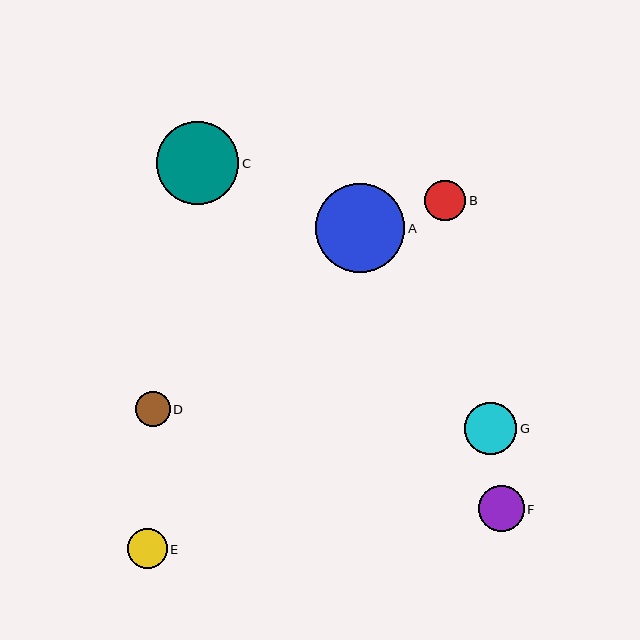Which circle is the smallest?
Circle D is the smallest with a size of approximately 35 pixels.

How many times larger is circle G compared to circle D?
Circle G is approximately 1.5 times the size of circle D.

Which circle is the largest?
Circle A is the largest with a size of approximately 89 pixels.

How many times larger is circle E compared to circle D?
Circle E is approximately 1.1 times the size of circle D.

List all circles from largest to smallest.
From largest to smallest: A, C, G, F, B, E, D.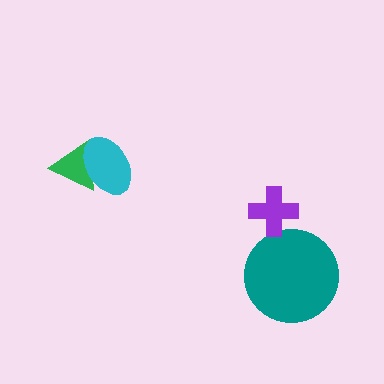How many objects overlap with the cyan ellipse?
1 object overlaps with the cyan ellipse.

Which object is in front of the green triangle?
The cyan ellipse is in front of the green triangle.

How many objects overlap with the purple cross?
0 objects overlap with the purple cross.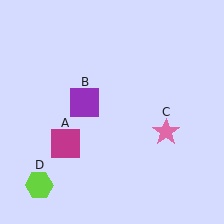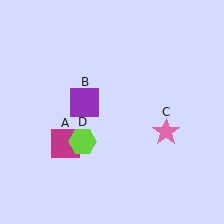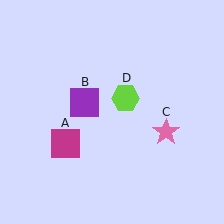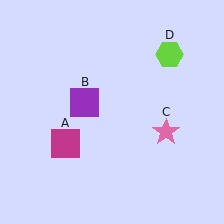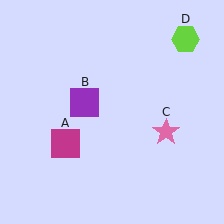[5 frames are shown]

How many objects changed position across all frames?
1 object changed position: lime hexagon (object D).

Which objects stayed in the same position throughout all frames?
Magenta square (object A) and purple square (object B) and pink star (object C) remained stationary.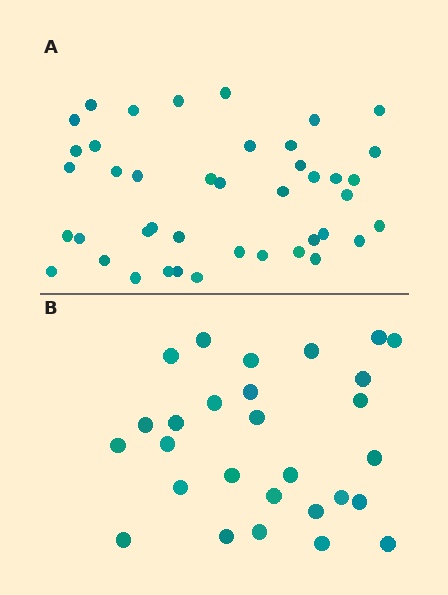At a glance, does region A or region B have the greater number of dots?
Region A (the top region) has more dots.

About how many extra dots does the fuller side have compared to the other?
Region A has approximately 15 more dots than region B.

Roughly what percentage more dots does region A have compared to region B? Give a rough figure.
About 50% more.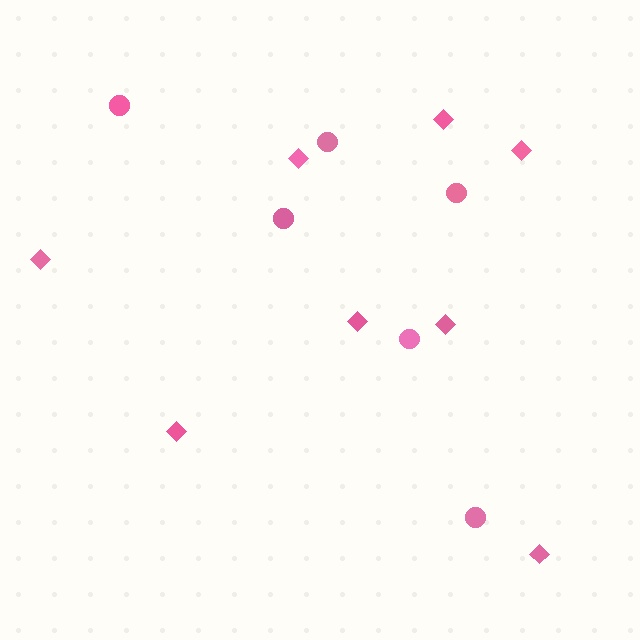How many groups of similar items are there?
There are 2 groups: one group of diamonds (8) and one group of circles (6).